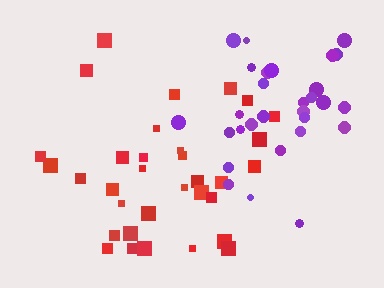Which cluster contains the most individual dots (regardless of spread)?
Red (34).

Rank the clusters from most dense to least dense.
purple, red.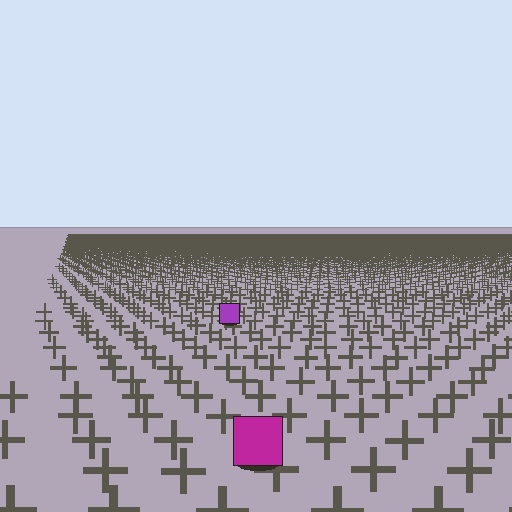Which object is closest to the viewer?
The magenta square is closest. The texture marks near it are larger and more spread out.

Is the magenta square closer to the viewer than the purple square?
Yes. The magenta square is closer — you can tell from the texture gradient: the ground texture is coarser near it.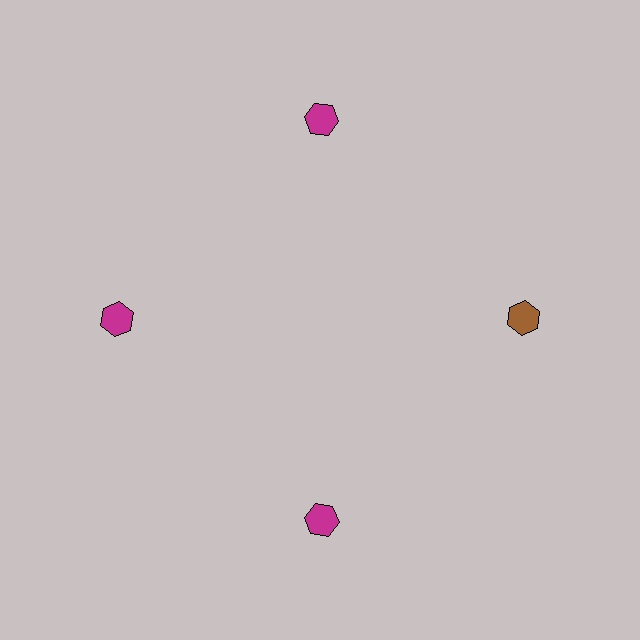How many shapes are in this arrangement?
There are 4 shapes arranged in a ring pattern.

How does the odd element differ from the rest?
It has a different color: brown instead of magenta.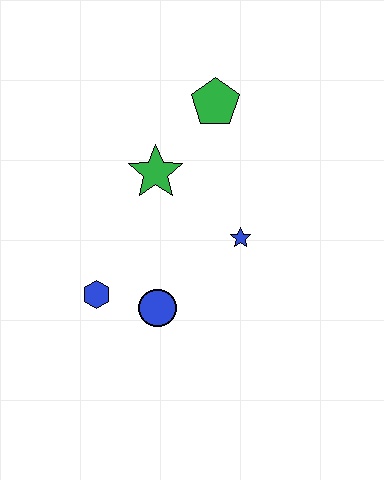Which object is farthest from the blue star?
The blue hexagon is farthest from the blue star.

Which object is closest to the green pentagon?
The green star is closest to the green pentagon.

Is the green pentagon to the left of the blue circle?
No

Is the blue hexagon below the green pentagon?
Yes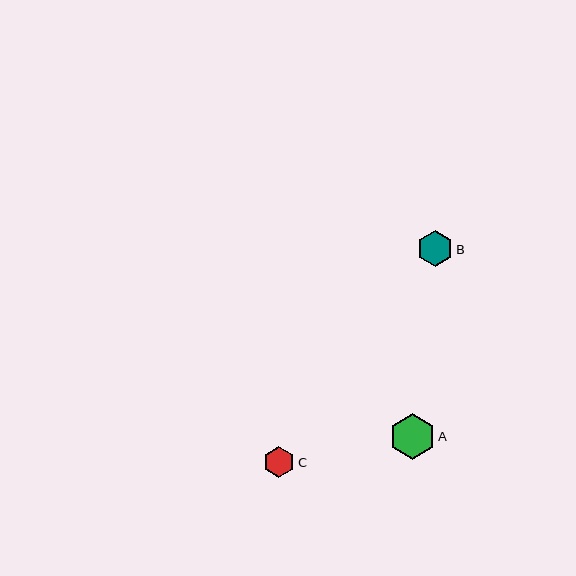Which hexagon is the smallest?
Hexagon C is the smallest with a size of approximately 32 pixels.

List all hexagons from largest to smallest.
From largest to smallest: A, B, C.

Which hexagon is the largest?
Hexagon A is the largest with a size of approximately 46 pixels.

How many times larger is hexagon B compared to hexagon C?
Hexagon B is approximately 1.1 times the size of hexagon C.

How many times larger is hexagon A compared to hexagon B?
Hexagon A is approximately 1.3 times the size of hexagon B.